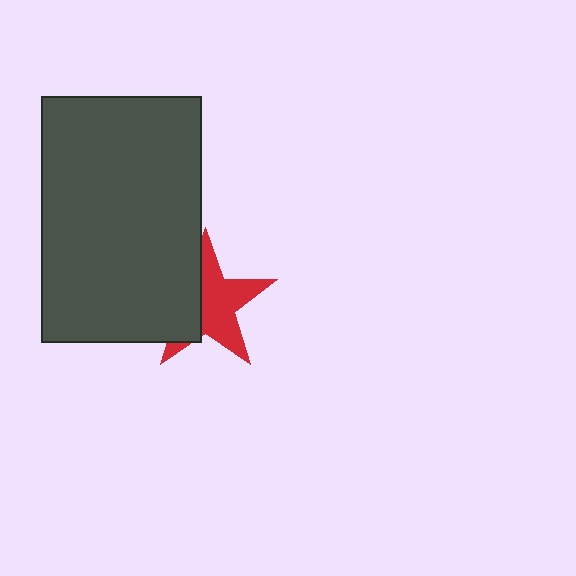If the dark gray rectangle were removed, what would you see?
You would see the complete red star.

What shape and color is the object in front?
The object in front is a dark gray rectangle.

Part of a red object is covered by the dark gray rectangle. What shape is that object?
It is a star.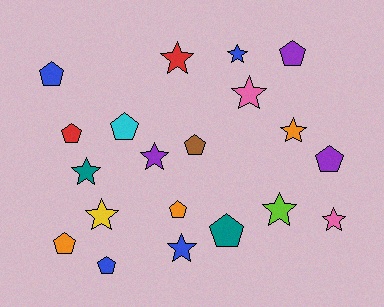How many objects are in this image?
There are 20 objects.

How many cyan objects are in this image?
There is 1 cyan object.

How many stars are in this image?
There are 10 stars.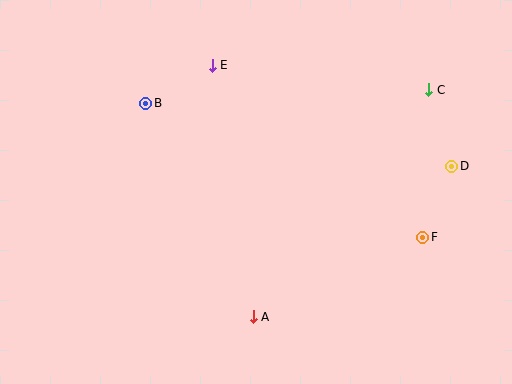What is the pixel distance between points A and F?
The distance between A and F is 188 pixels.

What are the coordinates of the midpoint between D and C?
The midpoint between D and C is at (440, 128).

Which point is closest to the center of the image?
Point A at (253, 317) is closest to the center.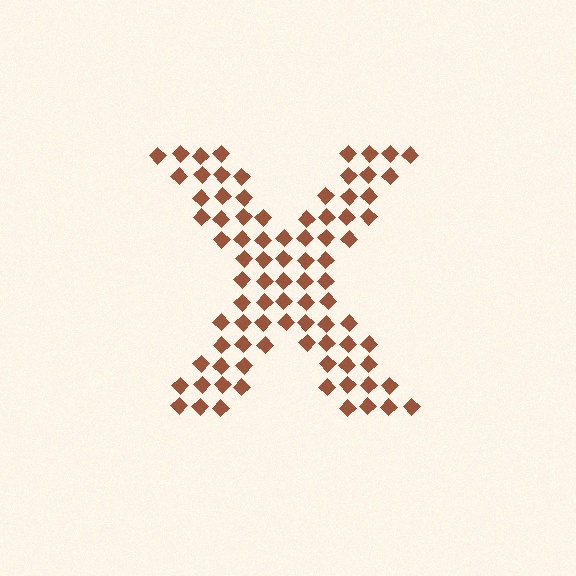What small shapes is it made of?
It is made of small diamonds.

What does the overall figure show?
The overall figure shows the letter X.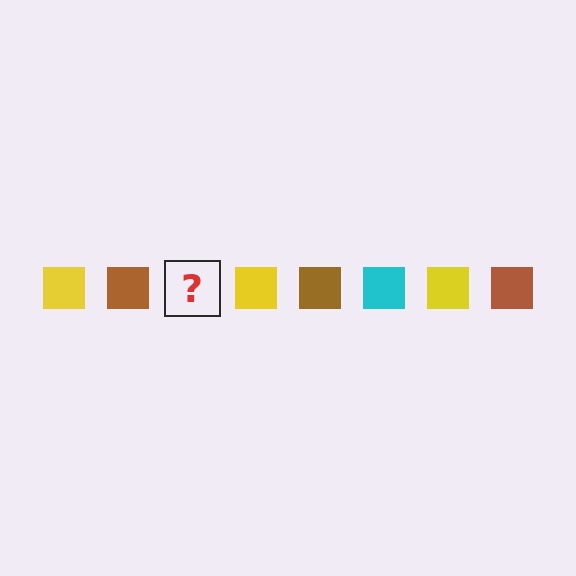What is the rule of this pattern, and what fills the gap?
The rule is that the pattern cycles through yellow, brown, cyan squares. The gap should be filled with a cyan square.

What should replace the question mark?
The question mark should be replaced with a cyan square.